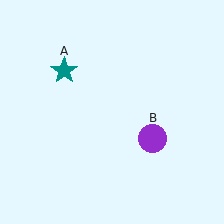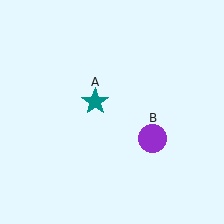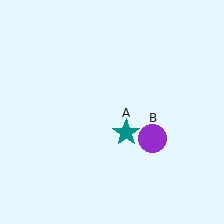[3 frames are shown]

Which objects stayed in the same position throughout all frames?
Purple circle (object B) remained stationary.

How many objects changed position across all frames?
1 object changed position: teal star (object A).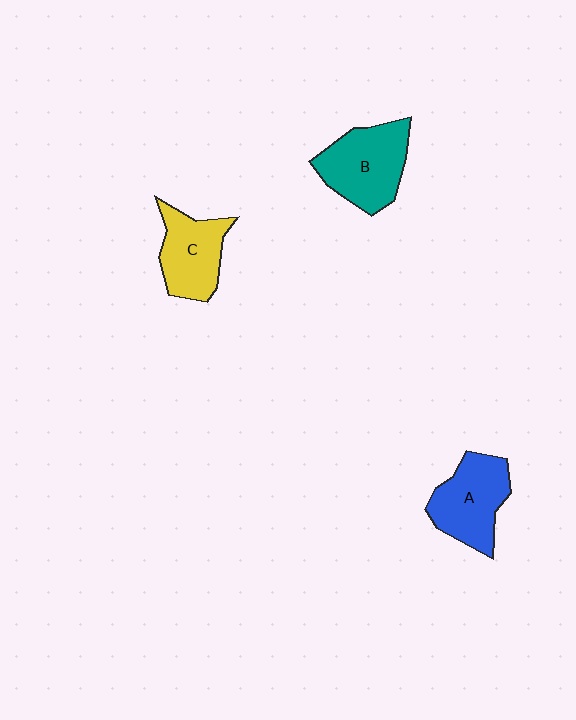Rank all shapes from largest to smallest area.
From largest to smallest: B (teal), A (blue), C (yellow).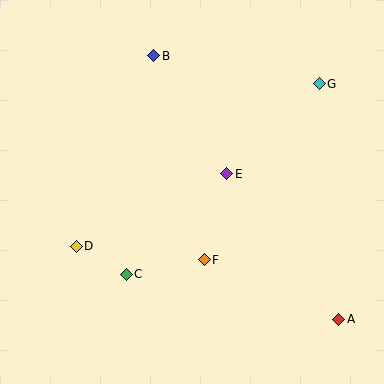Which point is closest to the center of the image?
Point E at (227, 174) is closest to the center.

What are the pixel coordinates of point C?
Point C is at (126, 274).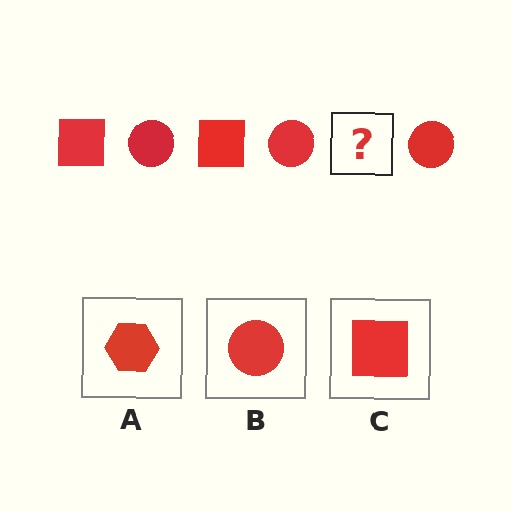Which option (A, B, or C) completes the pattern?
C.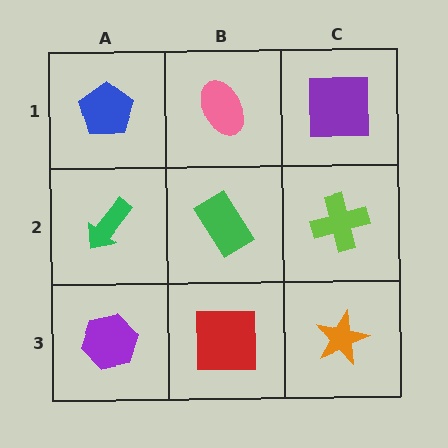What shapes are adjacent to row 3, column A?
A green arrow (row 2, column A), a red square (row 3, column B).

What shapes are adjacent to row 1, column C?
A lime cross (row 2, column C), a pink ellipse (row 1, column B).